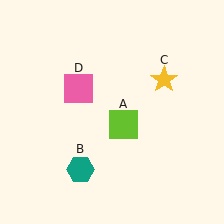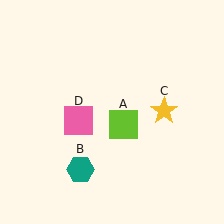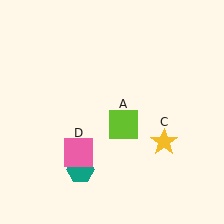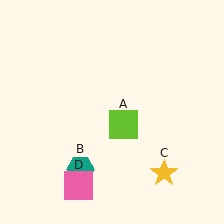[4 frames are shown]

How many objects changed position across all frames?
2 objects changed position: yellow star (object C), pink square (object D).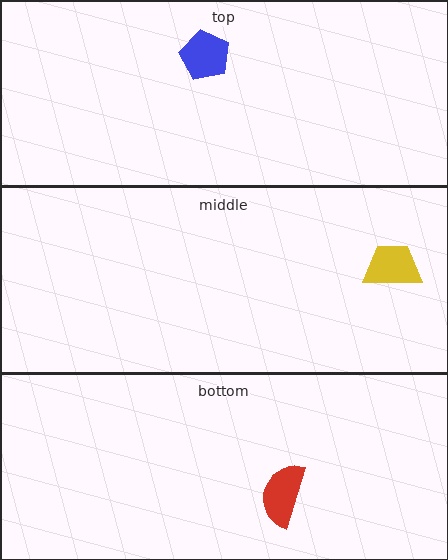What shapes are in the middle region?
The yellow trapezoid.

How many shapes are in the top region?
1.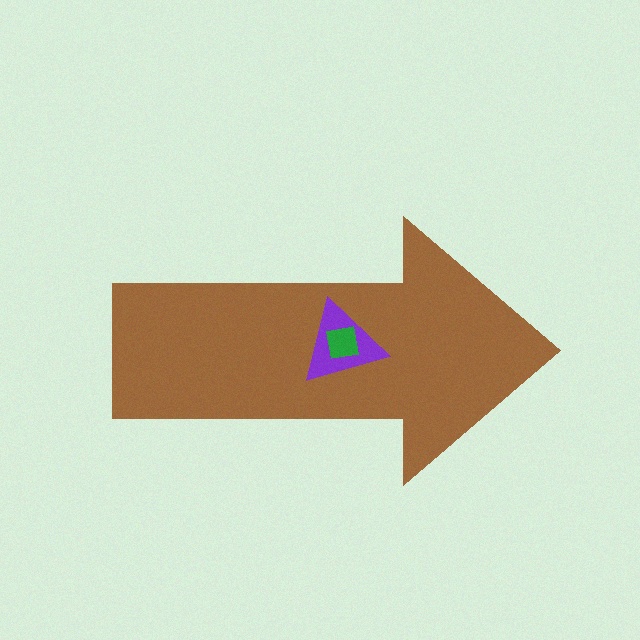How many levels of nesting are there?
3.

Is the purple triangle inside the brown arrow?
Yes.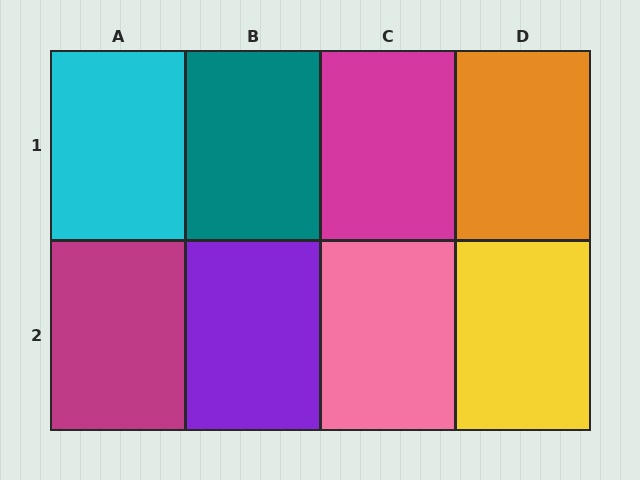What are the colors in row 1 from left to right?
Cyan, teal, magenta, orange.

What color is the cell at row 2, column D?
Yellow.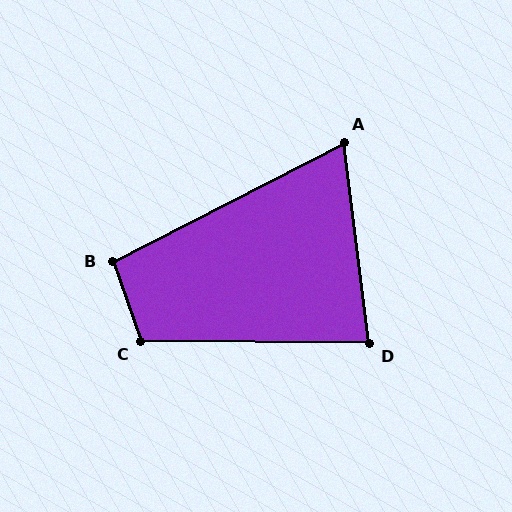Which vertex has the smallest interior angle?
A, at approximately 70 degrees.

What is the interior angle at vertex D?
Approximately 82 degrees (acute).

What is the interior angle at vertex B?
Approximately 98 degrees (obtuse).